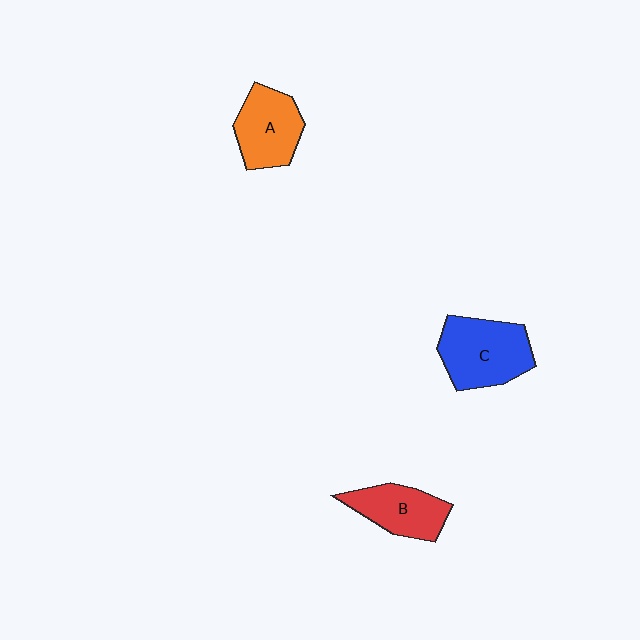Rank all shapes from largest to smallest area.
From largest to smallest: C (blue), A (orange), B (red).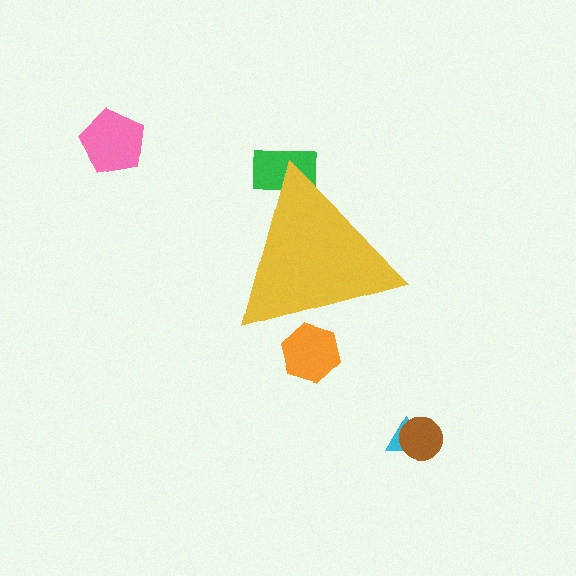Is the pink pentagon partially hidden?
No, the pink pentagon is fully visible.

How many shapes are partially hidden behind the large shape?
2 shapes are partially hidden.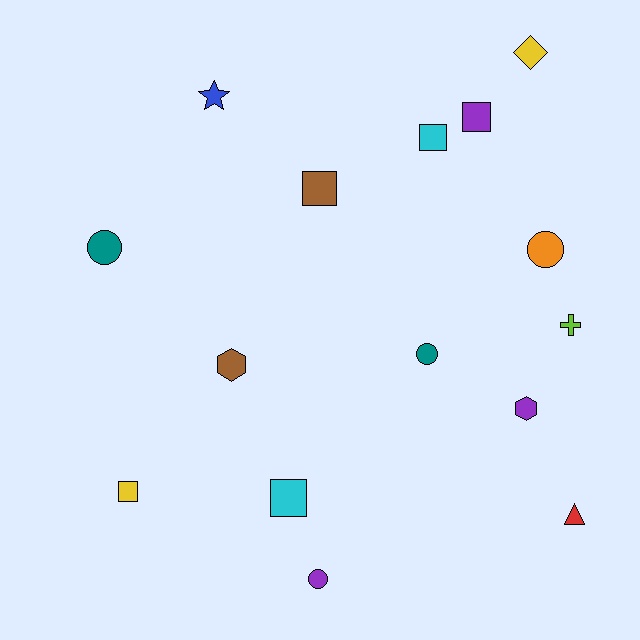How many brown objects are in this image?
There are 2 brown objects.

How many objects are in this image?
There are 15 objects.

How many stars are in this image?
There is 1 star.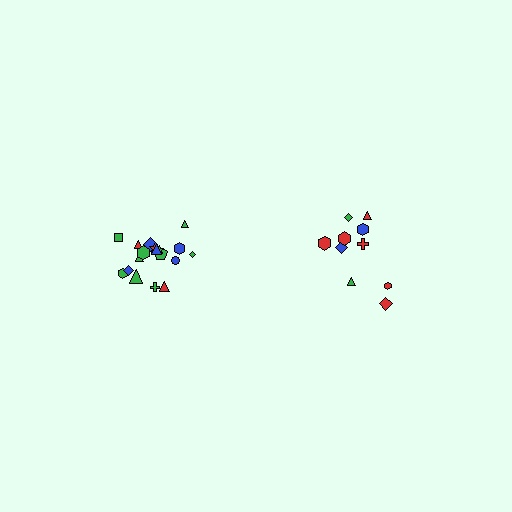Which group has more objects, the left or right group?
The left group.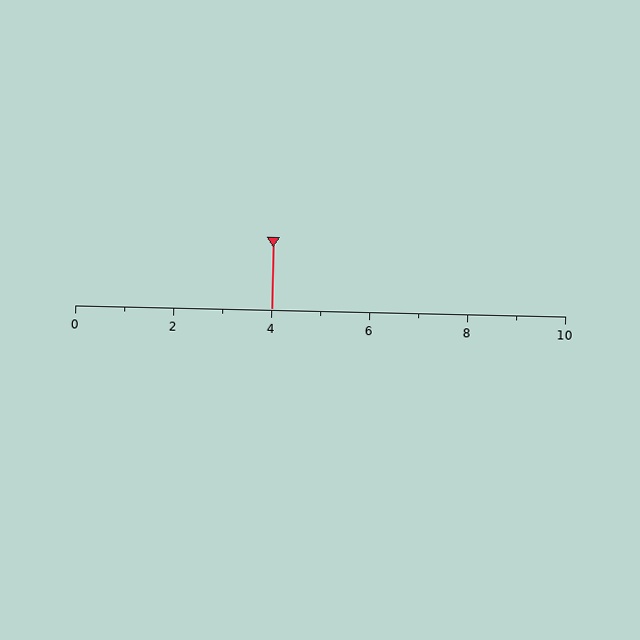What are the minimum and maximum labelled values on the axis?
The axis runs from 0 to 10.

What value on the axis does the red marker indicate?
The marker indicates approximately 4.